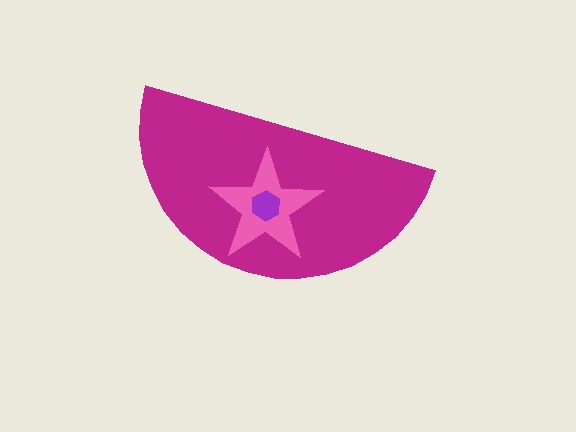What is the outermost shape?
The magenta semicircle.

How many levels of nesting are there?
3.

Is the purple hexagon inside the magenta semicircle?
Yes.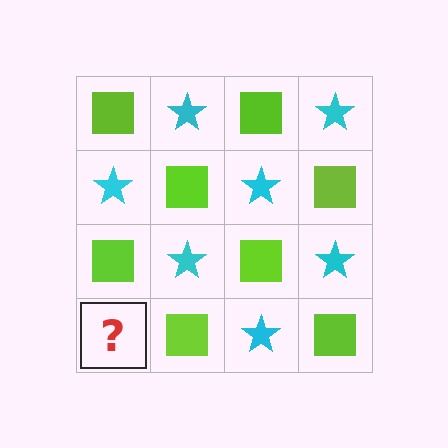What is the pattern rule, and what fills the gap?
The rule is that it alternates lime square and cyan star in a checkerboard pattern. The gap should be filled with a cyan star.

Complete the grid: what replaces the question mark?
The question mark should be replaced with a cyan star.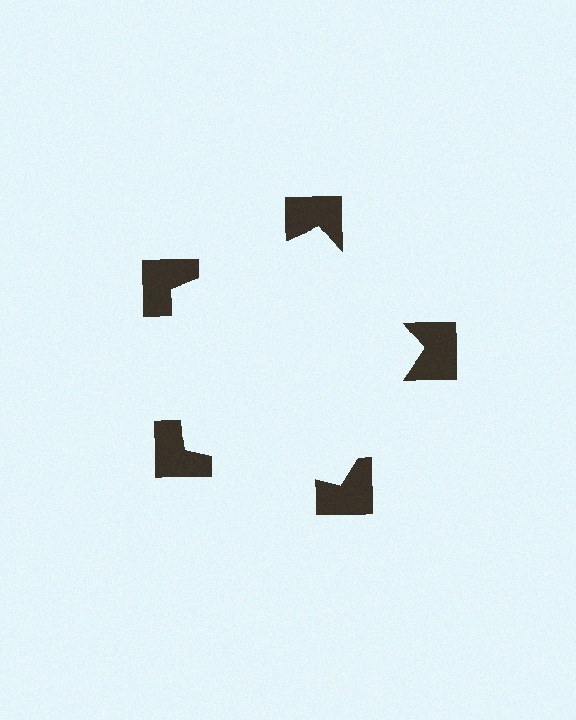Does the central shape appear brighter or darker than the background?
It typically appears slightly brighter than the background, even though no actual brightness change is drawn.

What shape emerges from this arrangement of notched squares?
An illusory pentagon — its edges are inferred from the aligned wedge cuts in the notched squares, not physically drawn.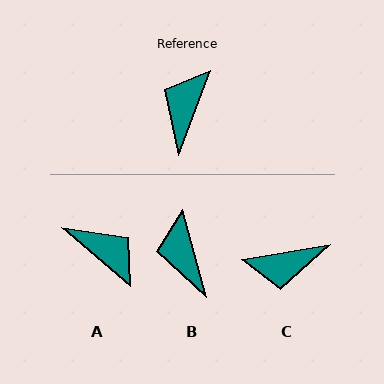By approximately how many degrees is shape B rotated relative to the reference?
Approximately 35 degrees counter-clockwise.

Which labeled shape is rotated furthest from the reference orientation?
C, about 119 degrees away.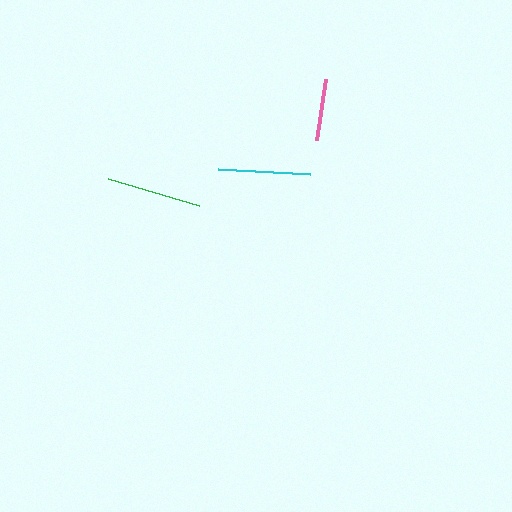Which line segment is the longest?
The green line is the longest at approximately 95 pixels.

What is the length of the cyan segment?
The cyan segment is approximately 93 pixels long.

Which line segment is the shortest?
The pink line is the shortest at approximately 61 pixels.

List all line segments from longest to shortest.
From longest to shortest: green, cyan, pink.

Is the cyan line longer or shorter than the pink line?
The cyan line is longer than the pink line.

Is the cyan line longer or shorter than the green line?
The green line is longer than the cyan line.